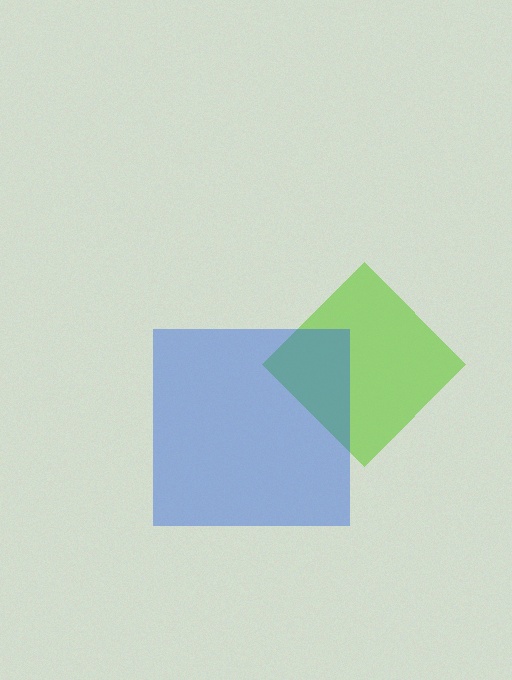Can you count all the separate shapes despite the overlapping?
Yes, there are 2 separate shapes.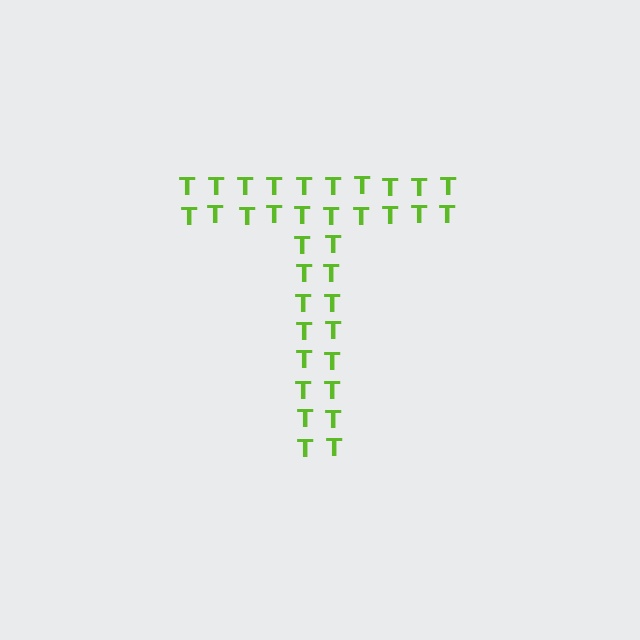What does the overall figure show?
The overall figure shows the letter T.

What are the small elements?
The small elements are letter T's.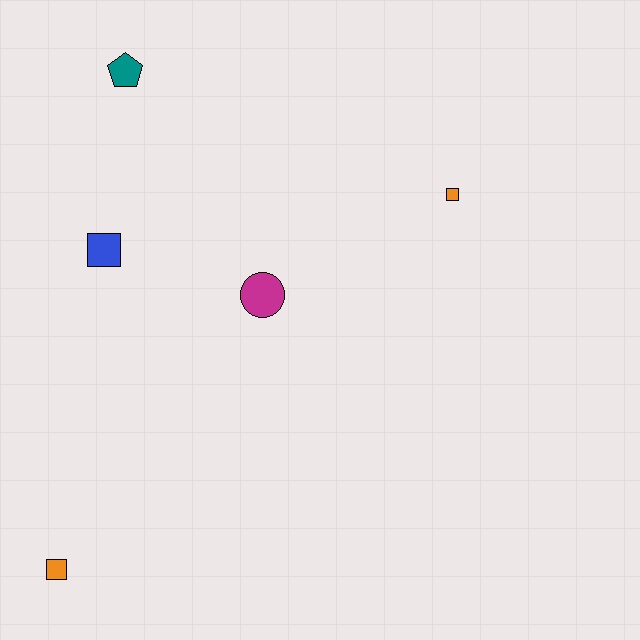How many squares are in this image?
There are 3 squares.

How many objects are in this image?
There are 5 objects.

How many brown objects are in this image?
There are no brown objects.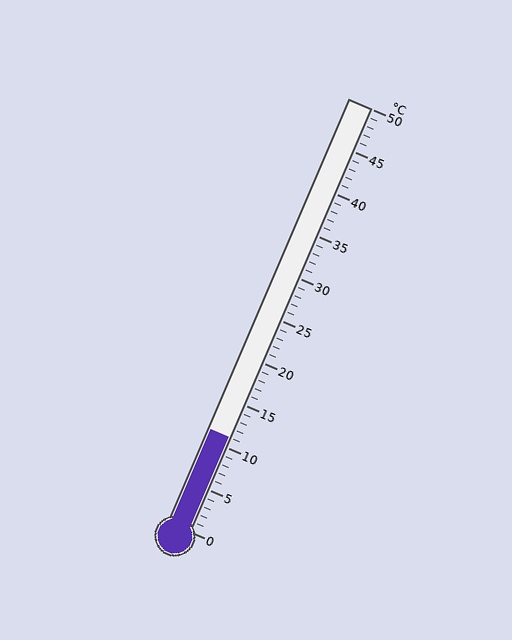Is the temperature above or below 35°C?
The temperature is below 35°C.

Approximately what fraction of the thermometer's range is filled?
The thermometer is filled to approximately 20% of its range.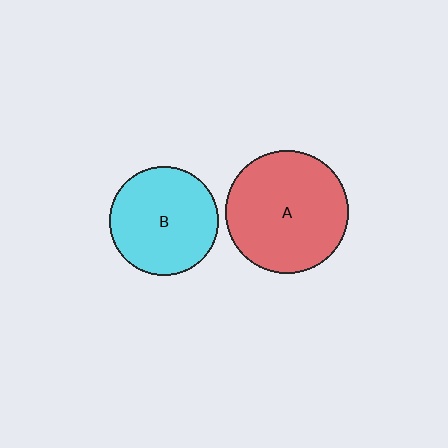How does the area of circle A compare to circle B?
Approximately 1.3 times.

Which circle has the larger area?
Circle A (red).